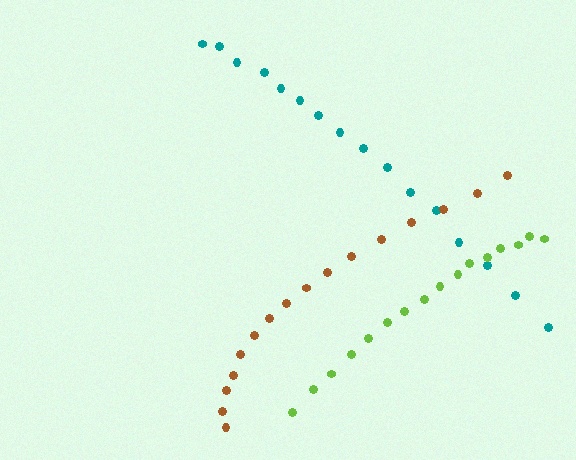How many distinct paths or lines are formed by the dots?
There are 3 distinct paths.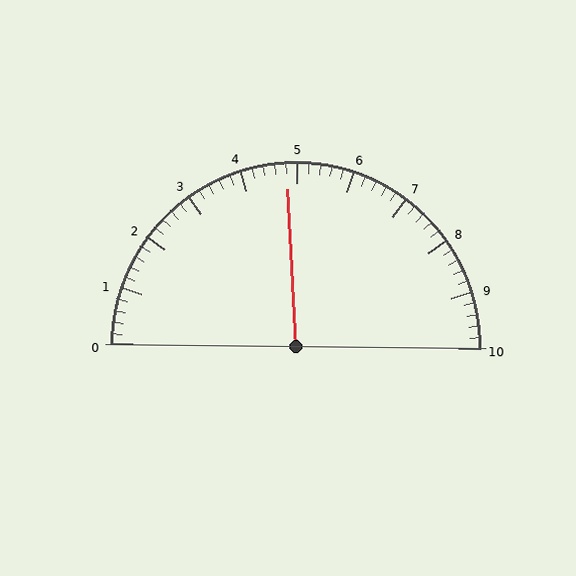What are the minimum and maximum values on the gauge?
The gauge ranges from 0 to 10.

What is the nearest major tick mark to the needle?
The nearest major tick mark is 5.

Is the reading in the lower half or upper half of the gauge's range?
The reading is in the lower half of the range (0 to 10).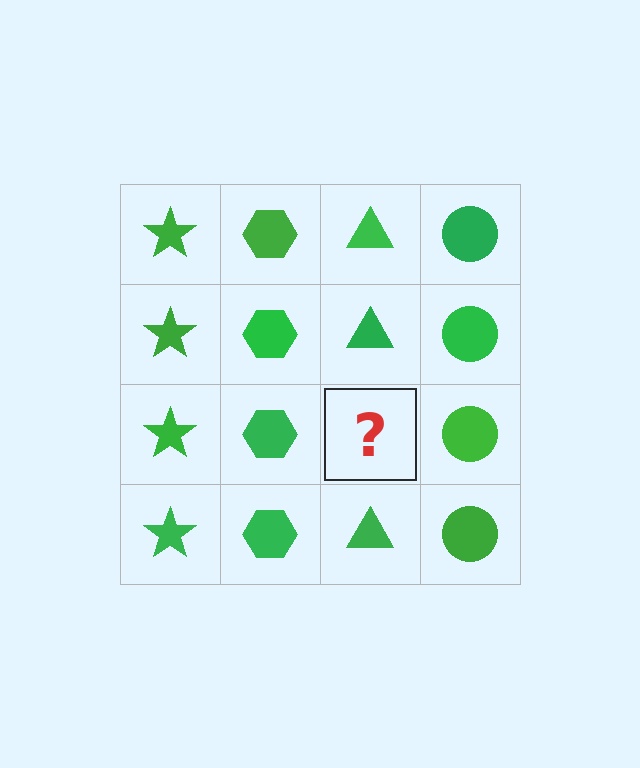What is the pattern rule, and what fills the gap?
The rule is that each column has a consistent shape. The gap should be filled with a green triangle.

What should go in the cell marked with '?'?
The missing cell should contain a green triangle.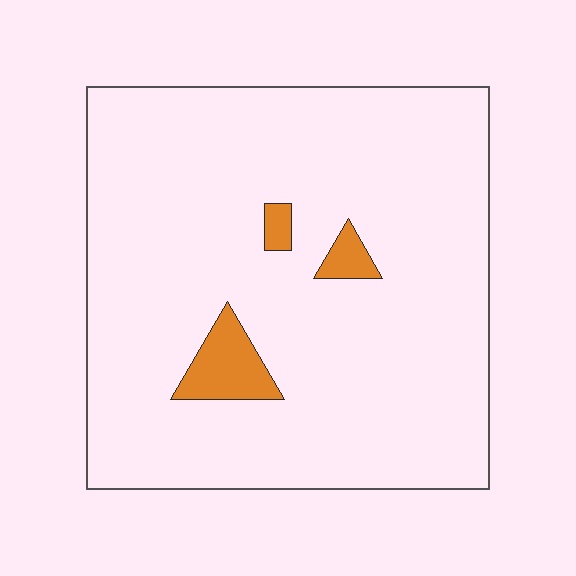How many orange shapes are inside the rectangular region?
3.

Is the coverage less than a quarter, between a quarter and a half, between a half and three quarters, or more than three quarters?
Less than a quarter.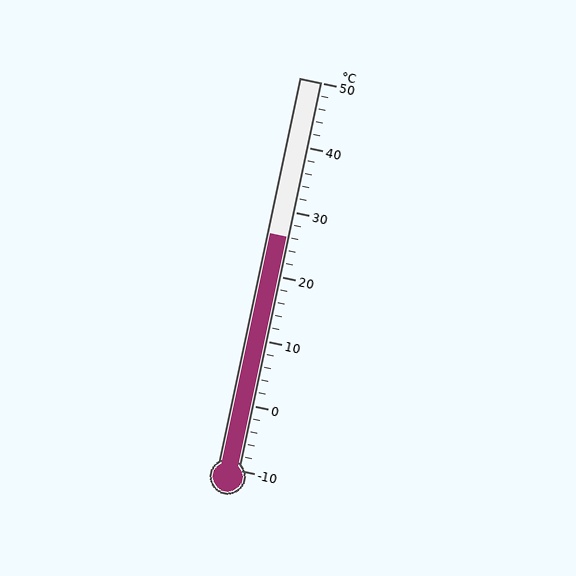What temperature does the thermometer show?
The thermometer shows approximately 26°C.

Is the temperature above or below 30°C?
The temperature is below 30°C.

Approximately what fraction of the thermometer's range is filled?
The thermometer is filled to approximately 60% of its range.